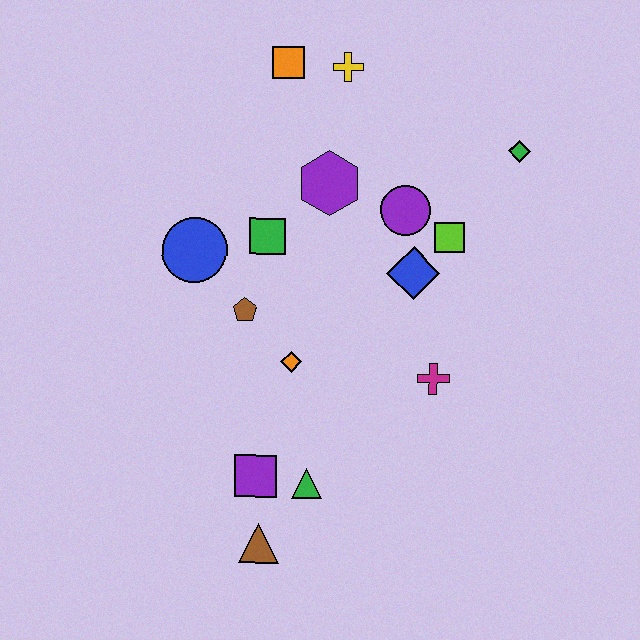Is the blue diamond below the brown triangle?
No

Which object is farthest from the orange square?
The brown triangle is farthest from the orange square.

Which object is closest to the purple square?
The green triangle is closest to the purple square.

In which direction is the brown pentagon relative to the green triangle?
The brown pentagon is above the green triangle.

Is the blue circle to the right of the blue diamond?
No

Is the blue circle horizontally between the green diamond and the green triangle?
No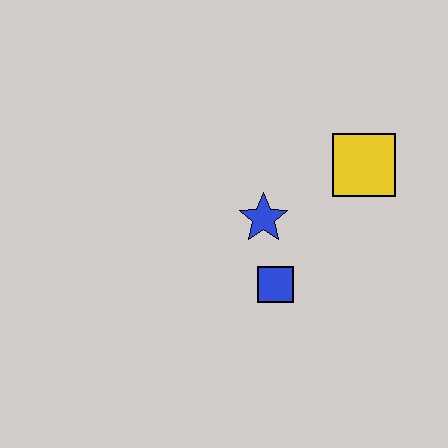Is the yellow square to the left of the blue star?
No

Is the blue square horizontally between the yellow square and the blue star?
Yes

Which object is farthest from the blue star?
The yellow square is farthest from the blue star.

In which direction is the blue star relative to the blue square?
The blue star is above the blue square.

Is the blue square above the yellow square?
No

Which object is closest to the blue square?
The blue star is closest to the blue square.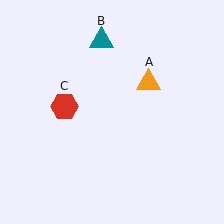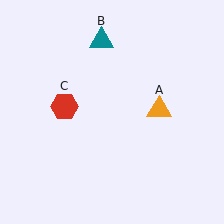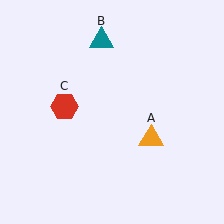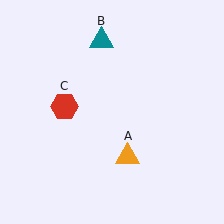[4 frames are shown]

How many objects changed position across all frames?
1 object changed position: orange triangle (object A).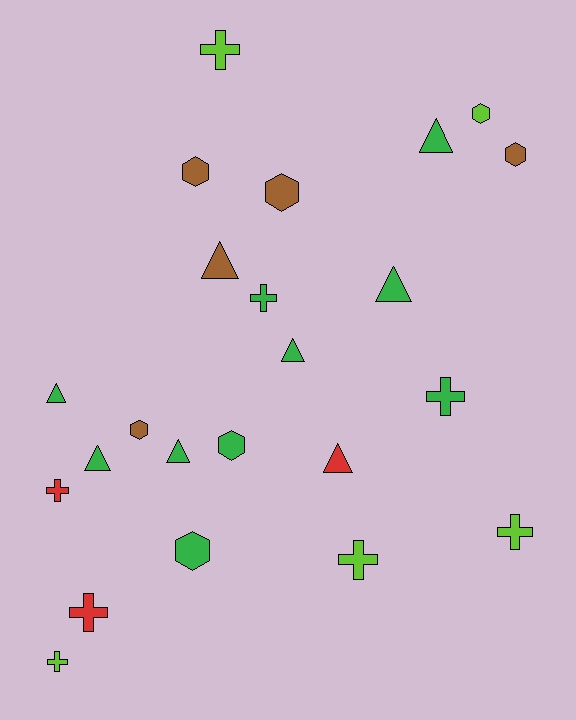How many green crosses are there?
There are 2 green crosses.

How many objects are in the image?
There are 23 objects.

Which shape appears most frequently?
Cross, with 8 objects.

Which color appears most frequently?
Green, with 10 objects.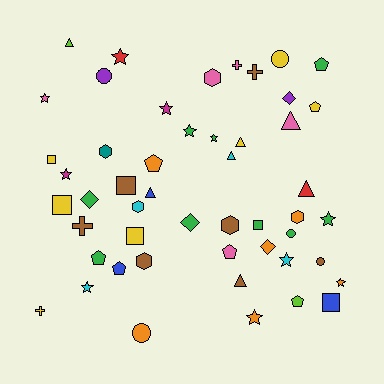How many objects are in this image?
There are 50 objects.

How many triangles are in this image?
There are 7 triangles.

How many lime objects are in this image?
There are 2 lime objects.